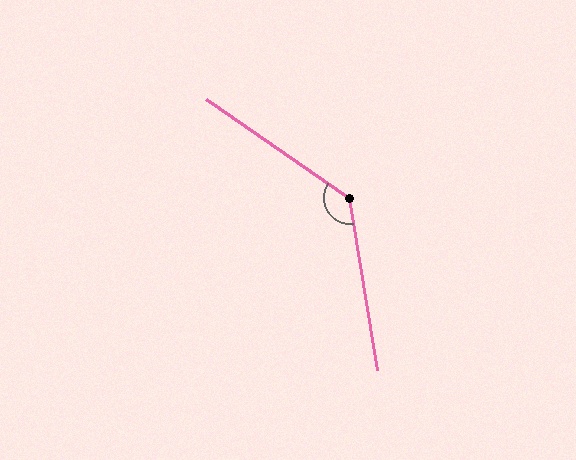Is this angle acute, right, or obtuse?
It is obtuse.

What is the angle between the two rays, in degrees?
Approximately 133 degrees.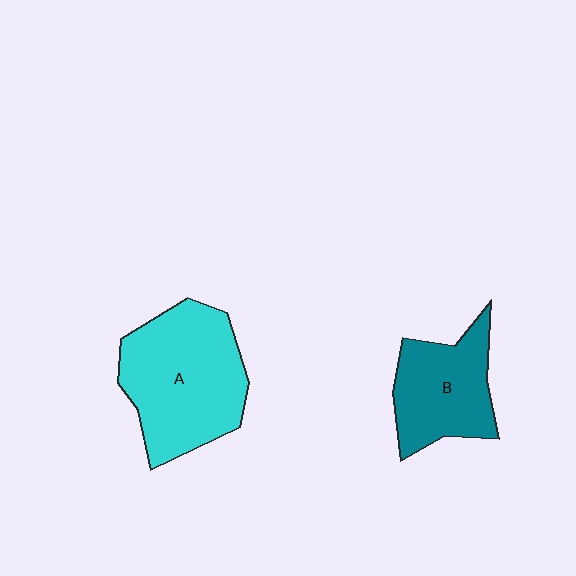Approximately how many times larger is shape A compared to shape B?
Approximately 1.5 times.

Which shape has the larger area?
Shape A (cyan).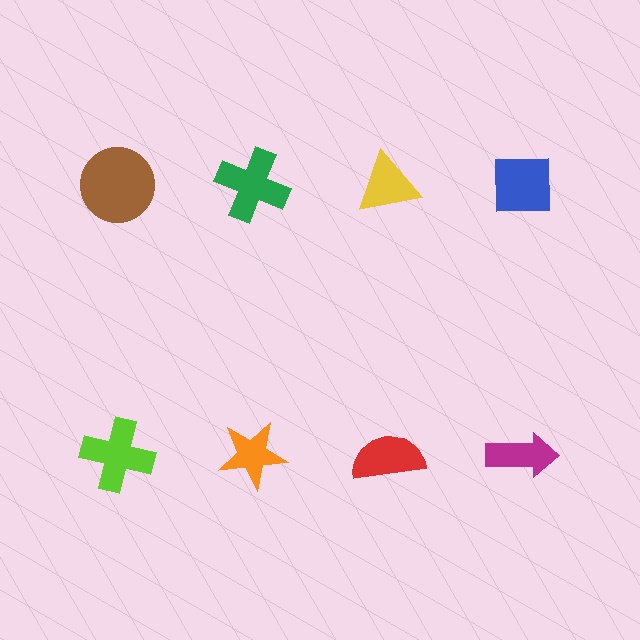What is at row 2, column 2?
An orange star.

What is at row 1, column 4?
A blue square.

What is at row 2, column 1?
A lime cross.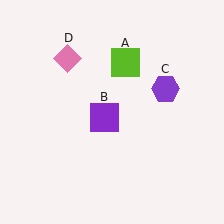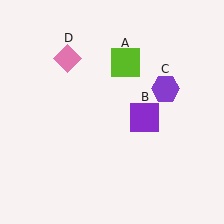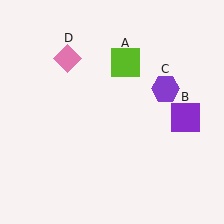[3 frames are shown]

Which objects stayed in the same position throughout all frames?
Lime square (object A) and purple hexagon (object C) and pink diamond (object D) remained stationary.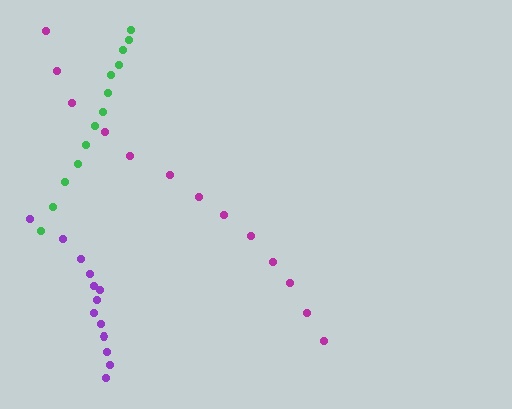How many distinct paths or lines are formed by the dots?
There are 3 distinct paths.